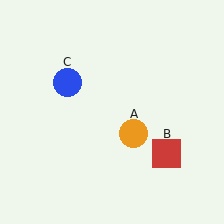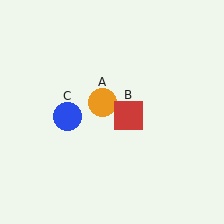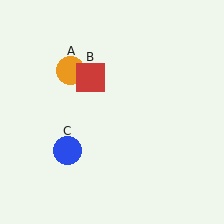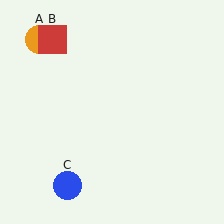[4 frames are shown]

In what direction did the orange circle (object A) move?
The orange circle (object A) moved up and to the left.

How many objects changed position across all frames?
3 objects changed position: orange circle (object A), red square (object B), blue circle (object C).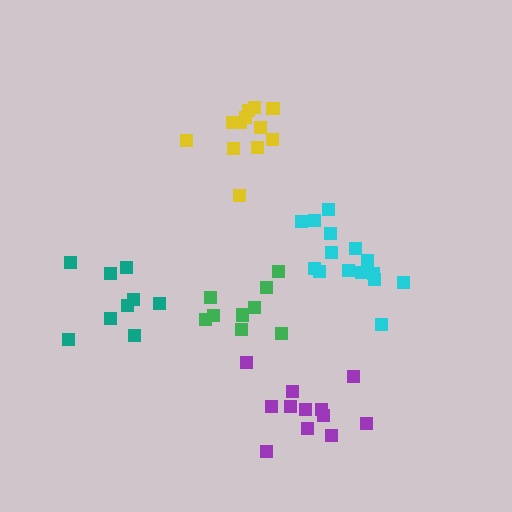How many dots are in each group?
Group 1: 9 dots, Group 2: 9 dots, Group 3: 12 dots, Group 4: 15 dots, Group 5: 12 dots (57 total).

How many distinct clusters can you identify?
There are 5 distinct clusters.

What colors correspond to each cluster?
The clusters are colored: teal, green, yellow, cyan, purple.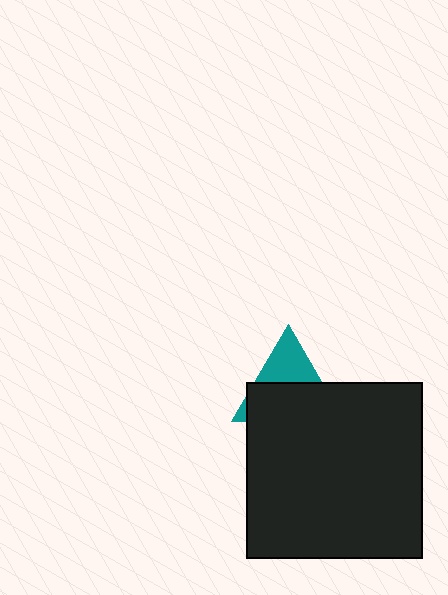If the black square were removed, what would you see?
You would see the complete teal triangle.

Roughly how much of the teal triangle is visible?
A small part of it is visible (roughly 38%).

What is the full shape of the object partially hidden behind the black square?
The partially hidden object is a teal triangle.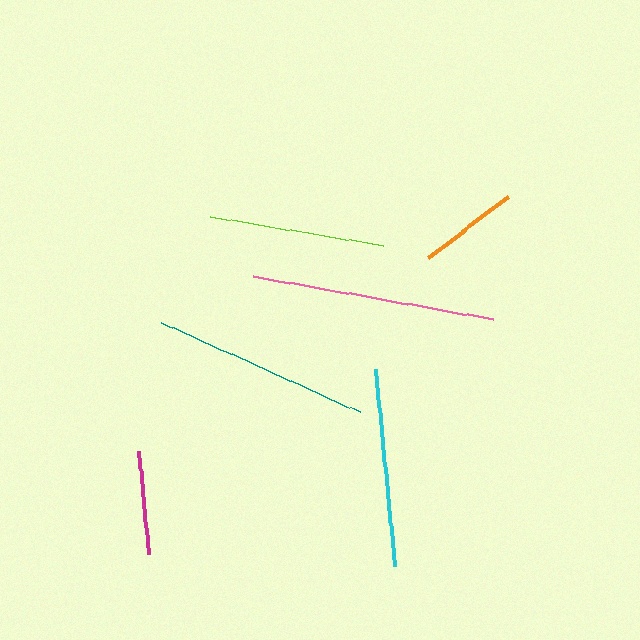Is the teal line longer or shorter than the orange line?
The teal line is longer than the orange line.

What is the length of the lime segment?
The lime segment is approximately 175 pixels long.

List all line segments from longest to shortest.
From longest to shortest: pink, teal, cyan, lime, magenta, orange.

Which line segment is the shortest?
The orange line is the shortest at approximately 101 pixels.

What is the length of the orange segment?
The orange segment is approximately 101 pixels long.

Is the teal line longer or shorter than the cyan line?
The teal line is longer than the cyan line.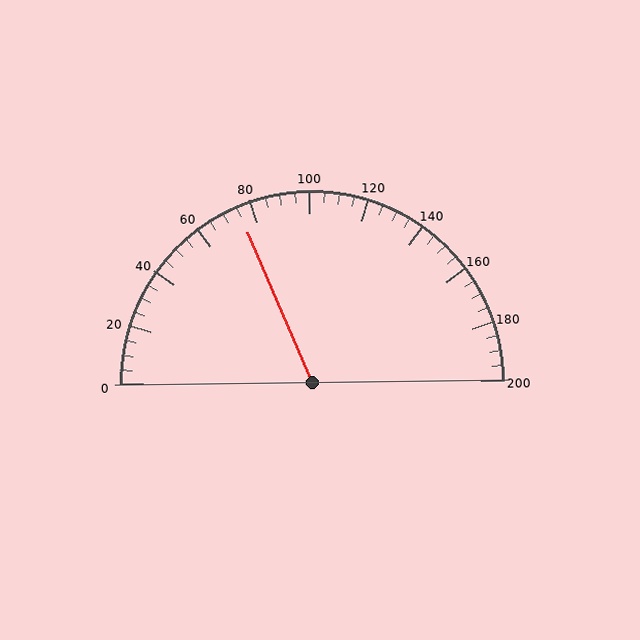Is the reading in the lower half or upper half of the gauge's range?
The reading is in the lower half of the range (0 to 200).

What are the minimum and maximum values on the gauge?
The gauge ranges from 0 to 200.